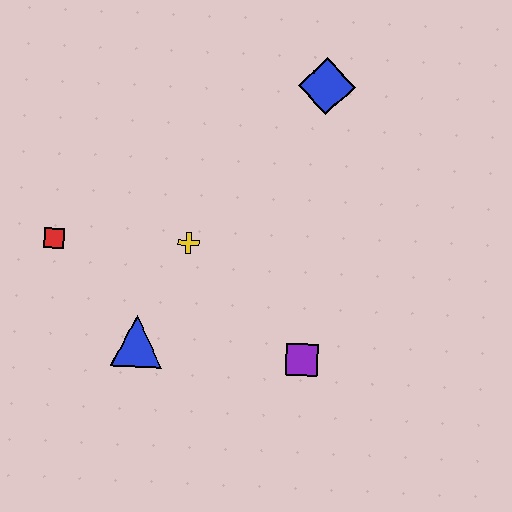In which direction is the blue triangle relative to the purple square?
The blue triangle is to the left of the purple square.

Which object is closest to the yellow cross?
The blue triangle is closest to the yellow cross.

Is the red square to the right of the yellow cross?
No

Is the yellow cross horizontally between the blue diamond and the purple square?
No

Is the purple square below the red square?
Yes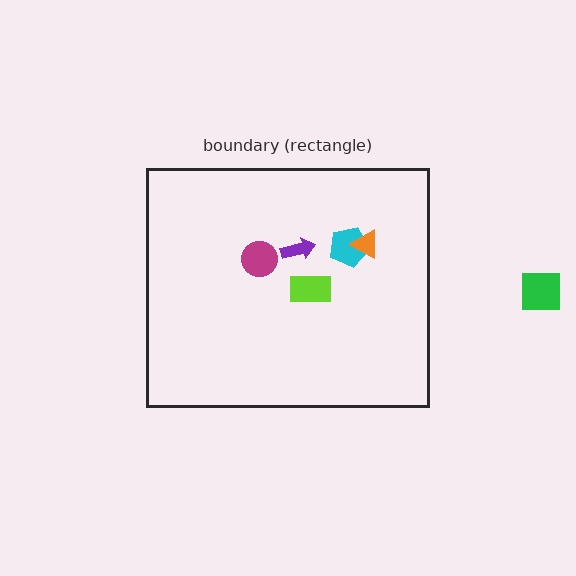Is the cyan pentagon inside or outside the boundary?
Inside.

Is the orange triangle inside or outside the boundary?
Inside.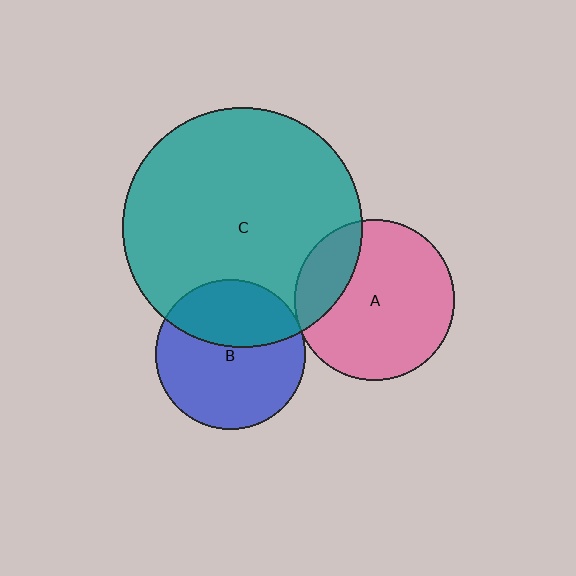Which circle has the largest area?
Circle C (teal).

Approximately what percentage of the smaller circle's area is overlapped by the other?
Approximately 20%.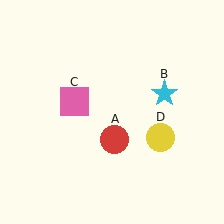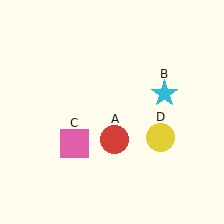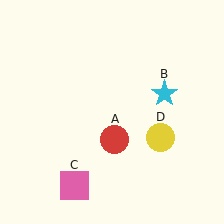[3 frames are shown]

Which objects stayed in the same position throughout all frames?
Red circle (object A) and cyan star (object B) and yellow circle (object D) remained stationary.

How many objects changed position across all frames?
1 object changed position: pink square (object C).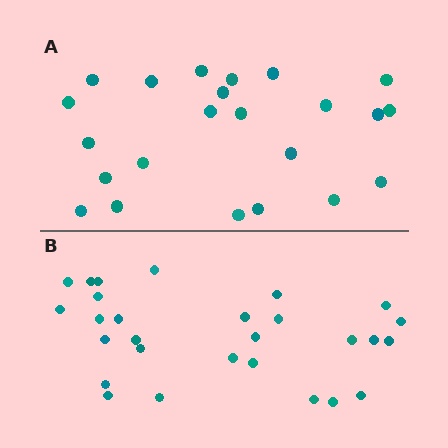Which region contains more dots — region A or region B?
Region B (the bottom region) has more dots.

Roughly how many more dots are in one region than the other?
Region B has about 5 more dots than region A.